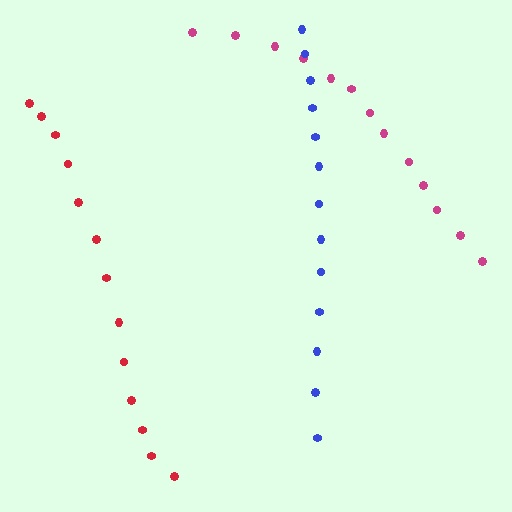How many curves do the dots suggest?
There are 3 distinct paths.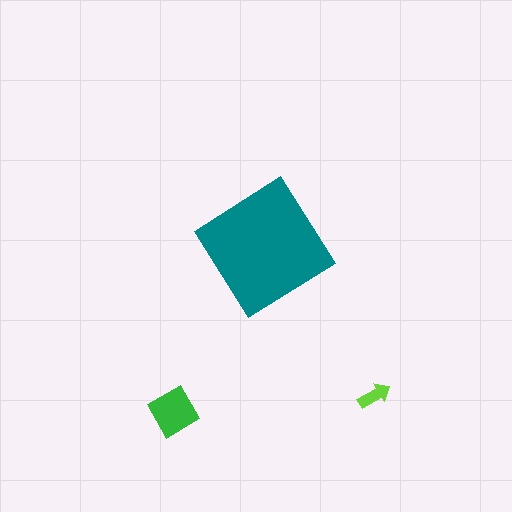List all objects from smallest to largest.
The lime arrow, the green diamond, the teal diamond.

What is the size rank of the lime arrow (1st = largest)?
3rd.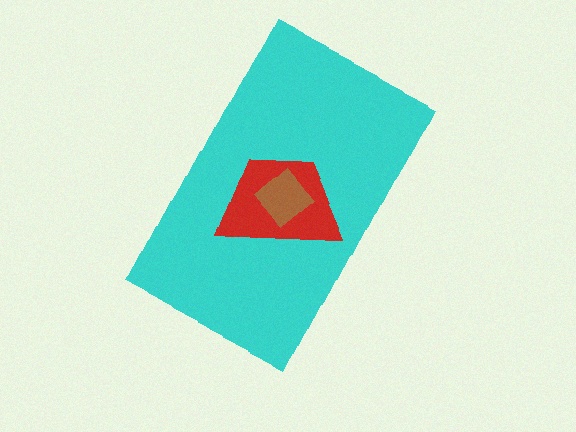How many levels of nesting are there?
3.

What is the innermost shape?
The brown diamond.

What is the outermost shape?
The cyan rectangle.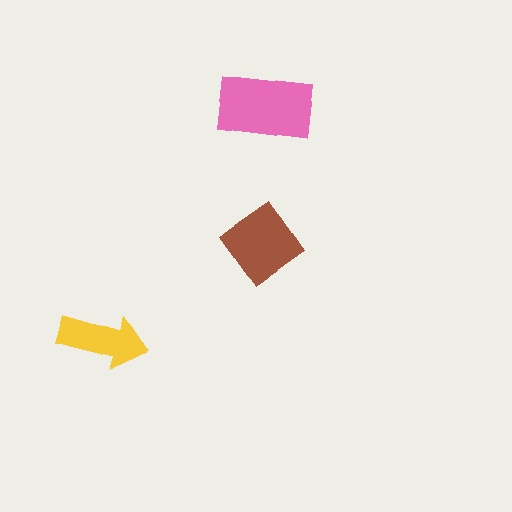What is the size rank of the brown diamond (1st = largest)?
2nd.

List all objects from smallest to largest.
The yellow arrow, the brown diamond, the pink rectangle.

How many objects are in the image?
There are 3 objects in the image.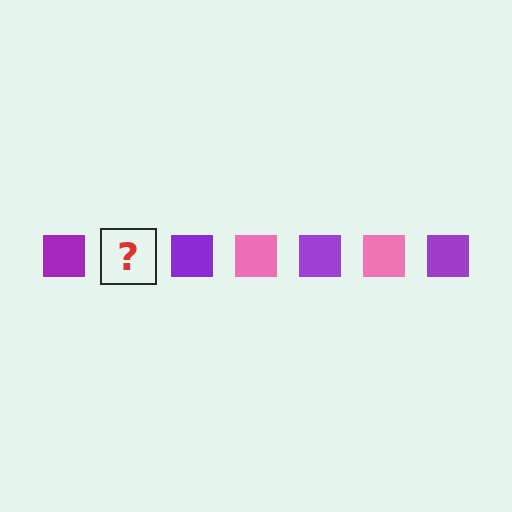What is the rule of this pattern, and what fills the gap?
The rule is that the pattern cycles through purple, pink squares. The gap should be filled with a pink square.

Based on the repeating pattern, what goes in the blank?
The blank should be a pink square.